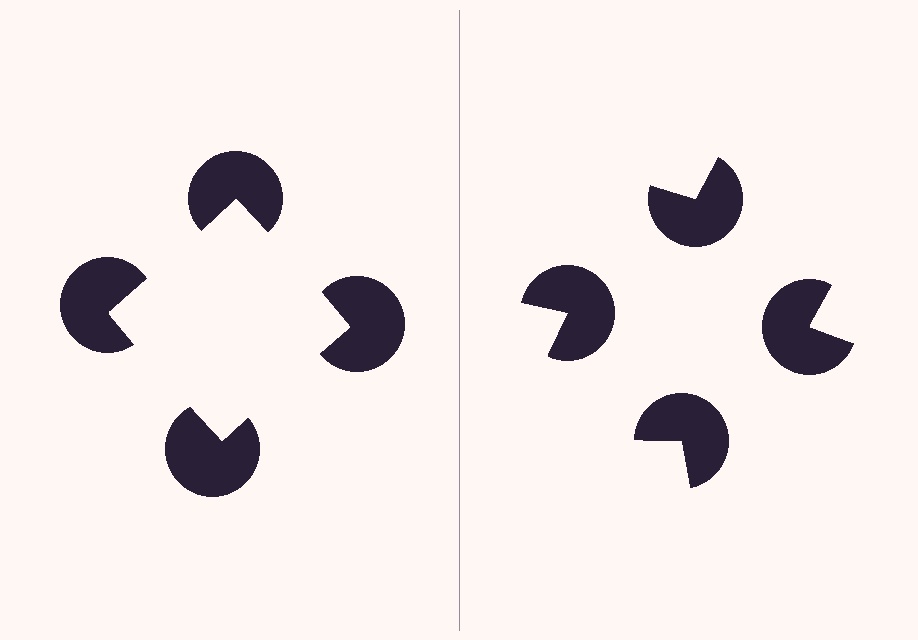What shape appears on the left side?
An illusory square.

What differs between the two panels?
The pac-man discs are positioned identically on both sides; only the wedge orientations differ. On the left they align to a square; on the right they are misaligned.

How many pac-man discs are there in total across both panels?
8 — 4 on each side.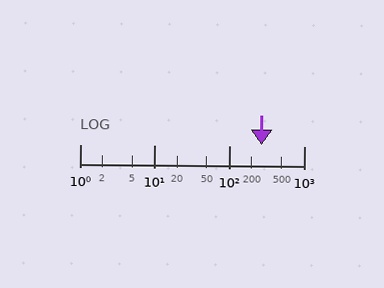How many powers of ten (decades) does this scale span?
The scale spans 3 decades, from 1 to 1000.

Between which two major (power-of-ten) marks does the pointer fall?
The pointer is between 100 and 1000.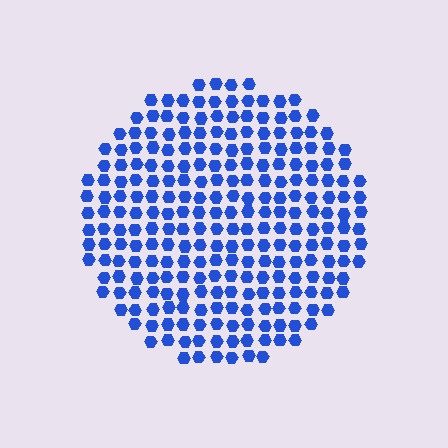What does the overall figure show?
The overall figure shows a circle.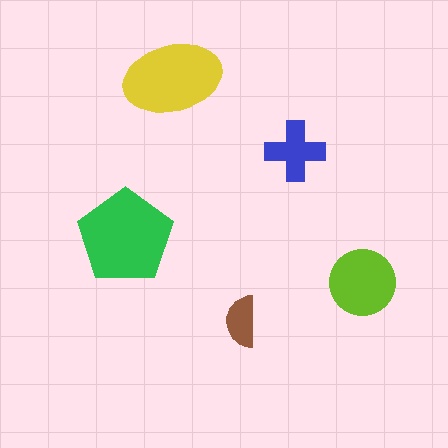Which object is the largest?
The green pentagon.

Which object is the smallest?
The brown semicircle.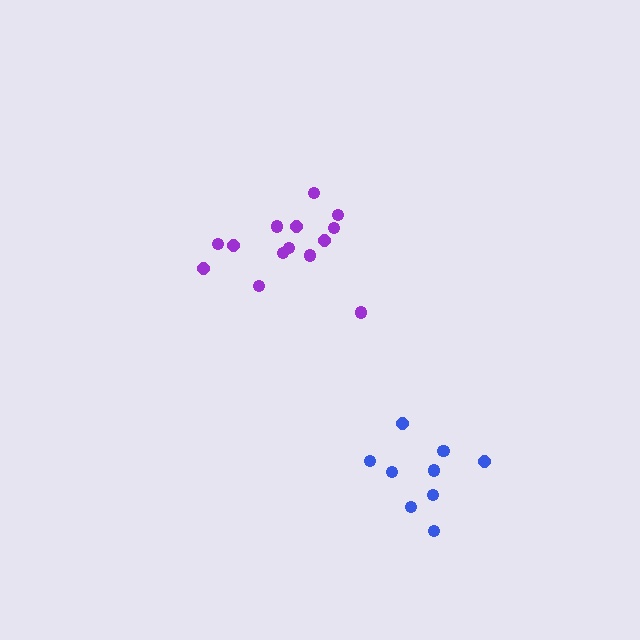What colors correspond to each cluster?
The clusters are colored: blue, purple.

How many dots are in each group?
Group 1: 9 dots, Group 2: 14 dots (23 total).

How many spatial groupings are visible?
There are 2 spatial groupings.